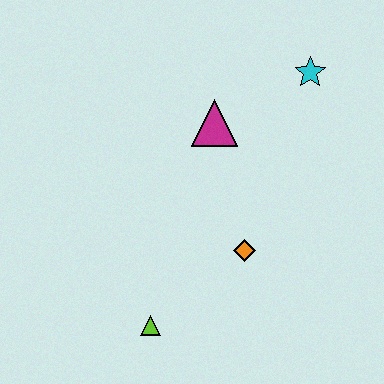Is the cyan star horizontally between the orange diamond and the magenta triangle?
No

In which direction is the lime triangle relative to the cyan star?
The lime triangle is below the cyan star.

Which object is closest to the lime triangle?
The orange diamond is closest to the lime triangle.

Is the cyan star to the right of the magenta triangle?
Yes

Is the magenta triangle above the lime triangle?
Yes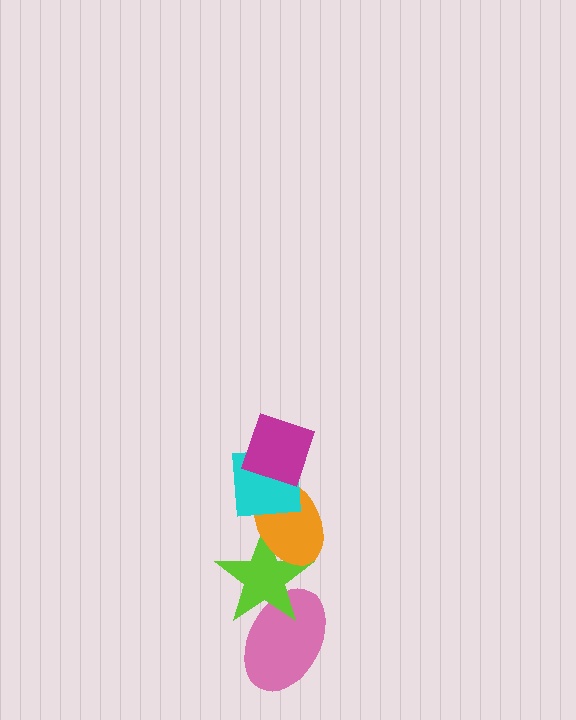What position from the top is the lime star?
The lime star is 4th from the top.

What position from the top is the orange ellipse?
The orange ellipse is 3rd from the top.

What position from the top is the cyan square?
The cyan square is 2nd from the top.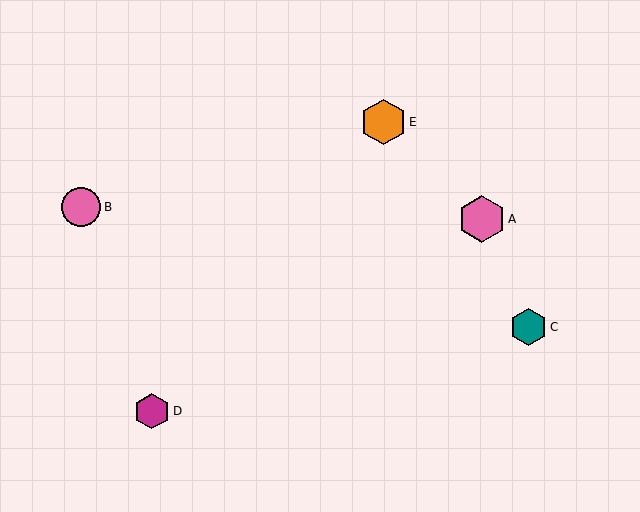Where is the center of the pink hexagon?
The center of the pink hexagon is at (482, 219).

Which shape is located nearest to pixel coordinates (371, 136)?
The orange hexagon (labeled E) at (384, 122) is nearest to that location.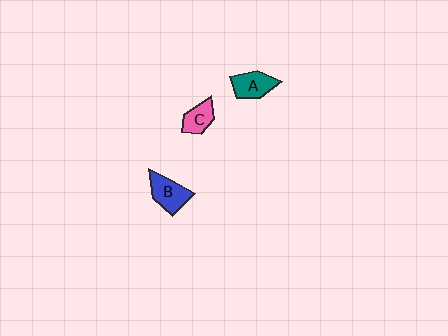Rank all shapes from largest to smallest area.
From largest to smallest: B (blue), A (teal), C (pink).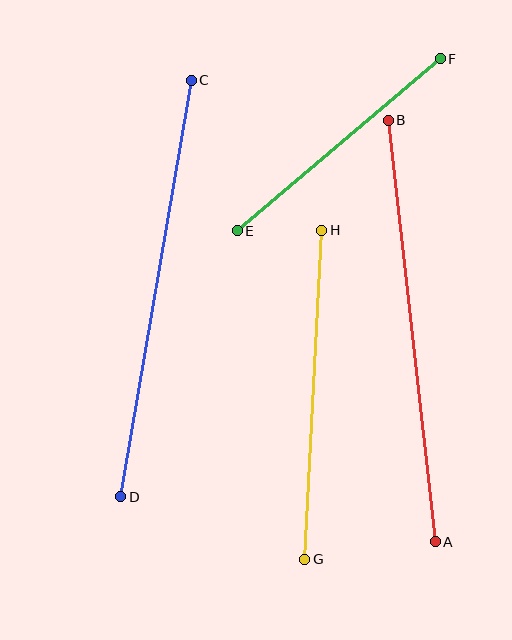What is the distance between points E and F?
The distance is approximately 266 pixels.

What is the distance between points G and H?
The distance is approximately 330 pixels.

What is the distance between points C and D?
The distance is approximately 422 pixels.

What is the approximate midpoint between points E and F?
The midpoint is at approximately (339, 145) pixels.